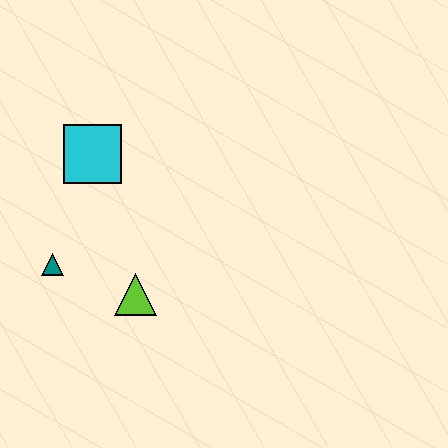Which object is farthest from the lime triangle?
The cyan square is farthest from the lime triangle.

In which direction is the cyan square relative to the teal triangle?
The cyan square is above the teal triangle.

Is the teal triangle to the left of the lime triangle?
Yes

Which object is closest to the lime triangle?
The teal triangle is closest to the lime triangle.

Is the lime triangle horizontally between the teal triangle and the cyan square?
No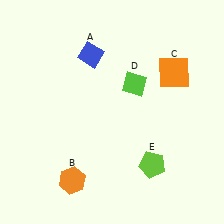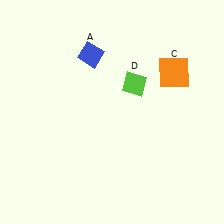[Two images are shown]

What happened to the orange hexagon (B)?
The orange hexagon (B) was removed in Image 2. It was in the bottom-left area of Image 1.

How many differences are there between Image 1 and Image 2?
There are 2 differences between the two images.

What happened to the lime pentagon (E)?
The lime pentagon (E) was removed in Image 2. It was in the bottom-right area of Image 1.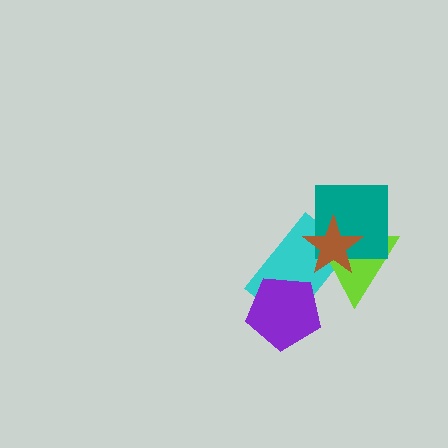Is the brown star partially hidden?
No, no other shape covers it.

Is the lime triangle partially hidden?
Yes, it is partially covered by another shape.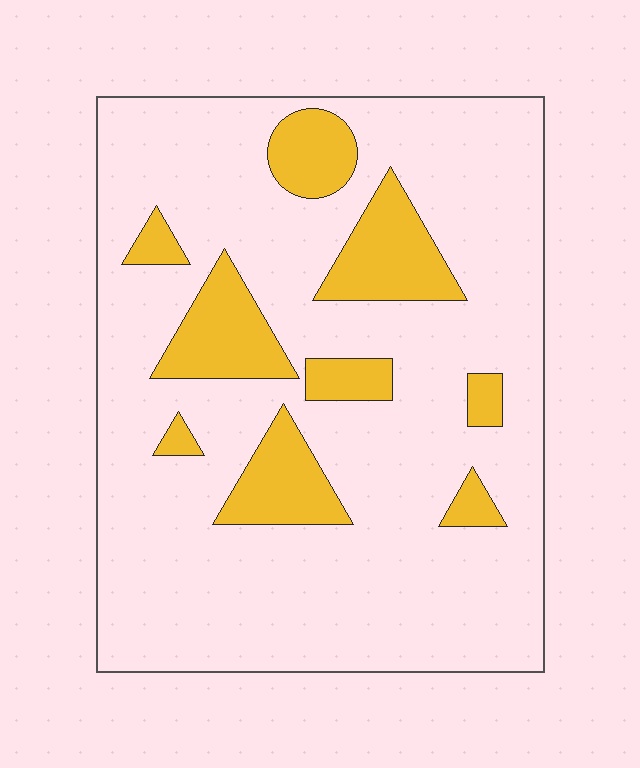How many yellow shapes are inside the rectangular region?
9.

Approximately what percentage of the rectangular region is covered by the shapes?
Approximately 20%.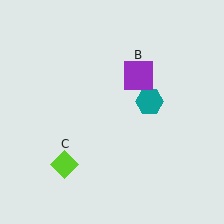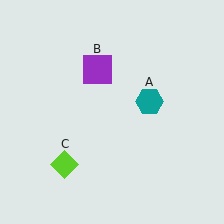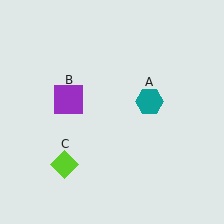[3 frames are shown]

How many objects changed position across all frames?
1 object changed position: purple square (object B).